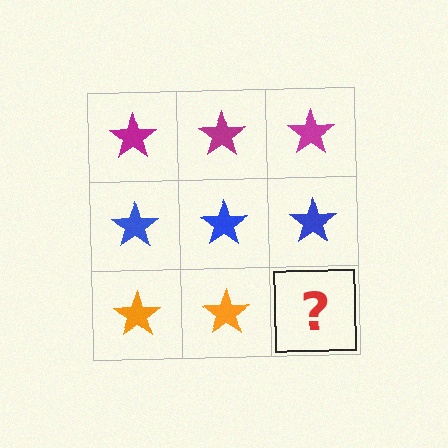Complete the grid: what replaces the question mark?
The question mark should be replaced with an orange star.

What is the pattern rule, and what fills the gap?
The rule is that each row has a consistent color. The gap should be filled with an orange star.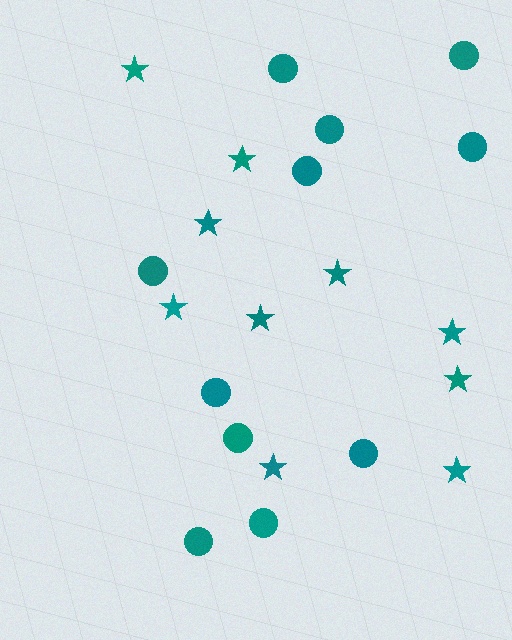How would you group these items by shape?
There are 2 groups: one group of circles (11) and one group of stars (10).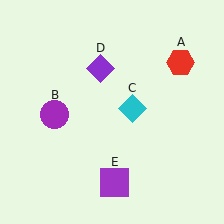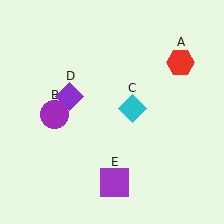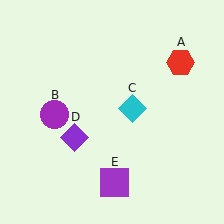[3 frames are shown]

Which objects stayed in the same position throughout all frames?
Red hexagon (object A) and purple circle (object B) and cyan diamond (object C) and purple square (object E) remained stationary.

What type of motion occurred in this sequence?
The purple diamond (object D) rotated counterclockwise around the center of the scene.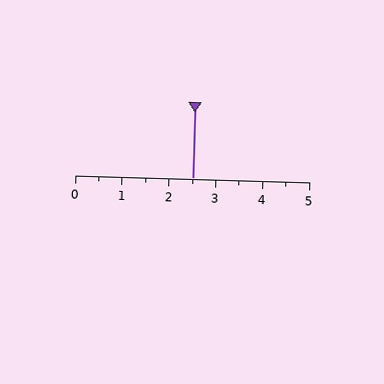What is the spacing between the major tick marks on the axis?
The major ticks are spaced 1 apart.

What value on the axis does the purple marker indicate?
The marker indicates approximately 2.5.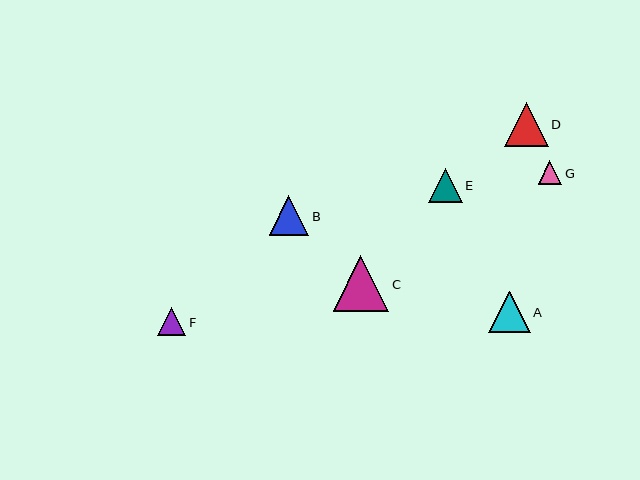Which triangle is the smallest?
Triangle G is the smallest with a size of approximately 24 pixels.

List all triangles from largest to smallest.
From largest to smallest: C, D, A, B, E, F, G.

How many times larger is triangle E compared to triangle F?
Triangle E is approximately 1.2 times the size of triangle F.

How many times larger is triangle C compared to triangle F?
Triangle C is approximately 2.0 times the size of triangle F.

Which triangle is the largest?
Triangle C is the largest with a size of approximately 56 pixels.